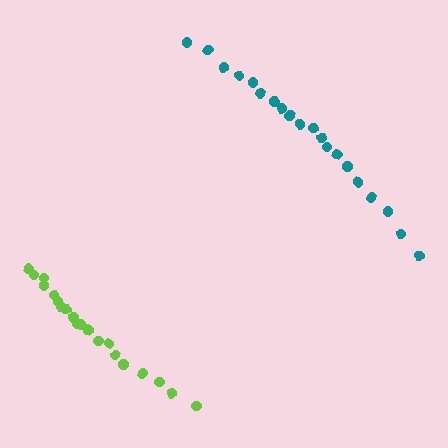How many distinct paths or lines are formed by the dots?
There are 2 distinct paths.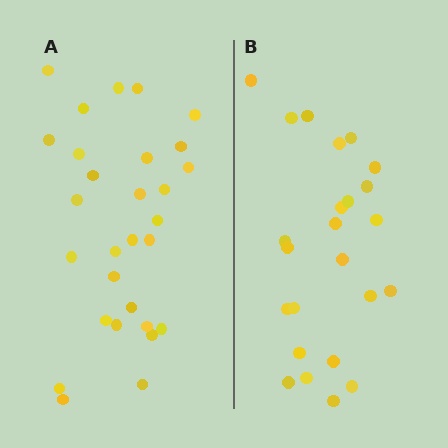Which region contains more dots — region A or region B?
Region A (the left region) has more dots.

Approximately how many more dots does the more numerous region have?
Region A has about 5 more dots than region B.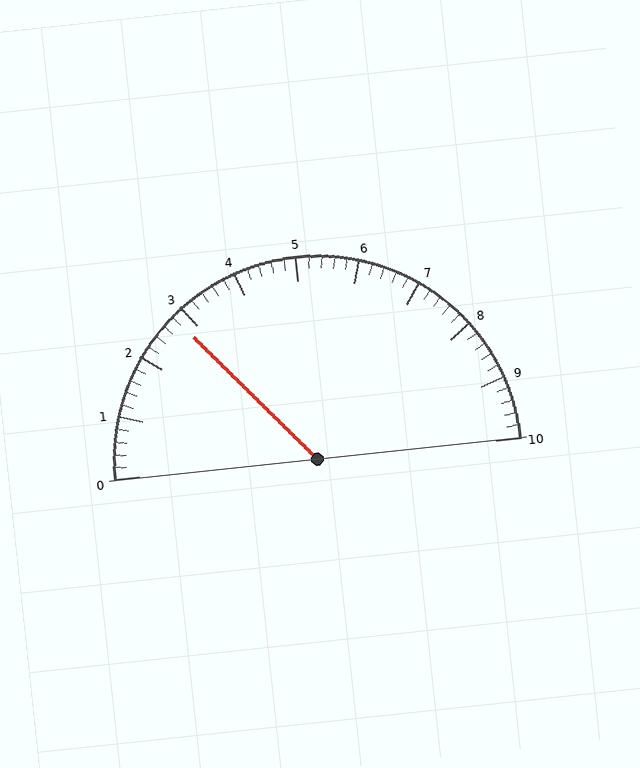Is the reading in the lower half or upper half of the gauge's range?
The reading is in the lower half of the range (0 to 10).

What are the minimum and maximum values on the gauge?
The gauge ranges from 0 to 10.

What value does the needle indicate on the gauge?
The needle indicates approximately 2.8.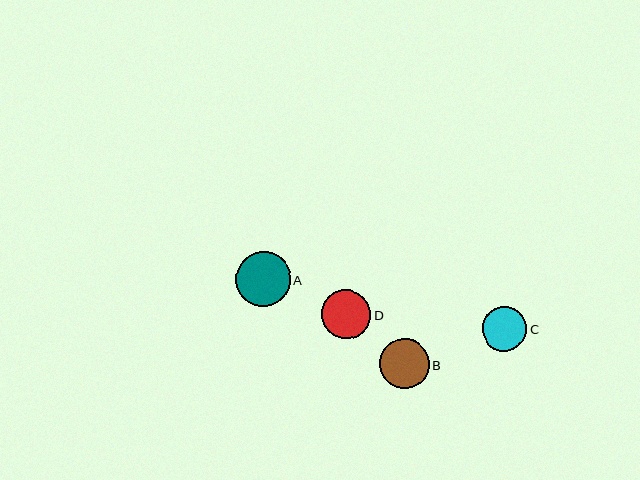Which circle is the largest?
Circle A is the largest with a size of approximately 55 pixels.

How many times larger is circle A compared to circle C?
Circle A is approximately 1.2 times the size of circle C.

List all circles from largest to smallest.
From largest to smallest: A, B, D, C.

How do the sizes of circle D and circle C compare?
Circle D and circle C are approximately the same size.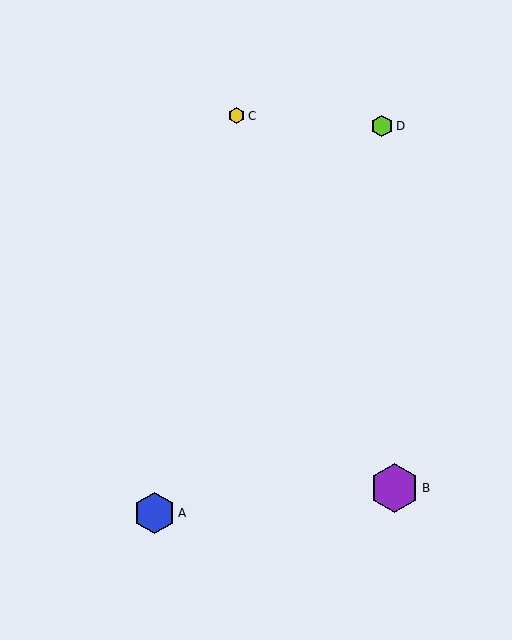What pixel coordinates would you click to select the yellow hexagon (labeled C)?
Click at (237, 116) to select the yellow hexagon C.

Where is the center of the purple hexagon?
The center of the purple hexagon is at (394, 488).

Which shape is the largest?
The purple hexagon (labeled B) is the largest.